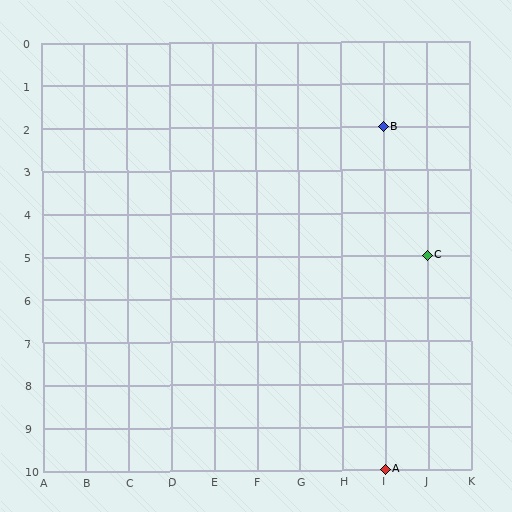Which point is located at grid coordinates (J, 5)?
Point C is at (J, 5).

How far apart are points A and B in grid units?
Points A and B are 8 rows apart.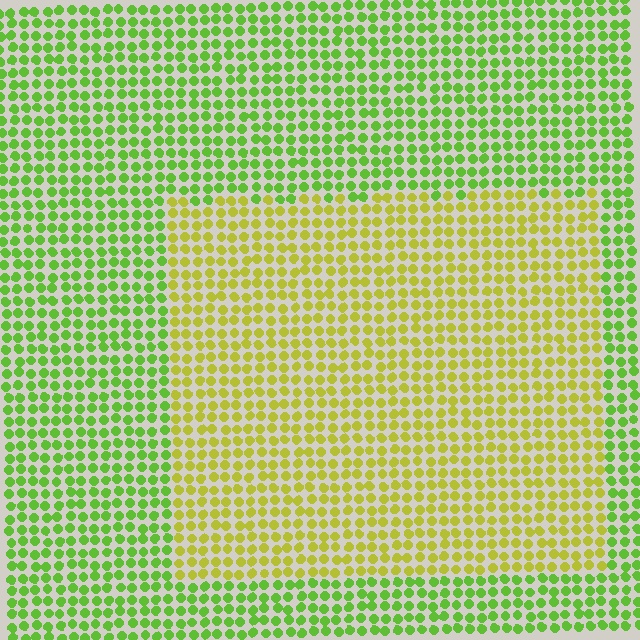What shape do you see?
I see a rectangle.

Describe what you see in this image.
The image is filled with small lime elements in a uniform arrangement. A rectangle-shaped region is visible where the elements are tinted to a slightly different hue, forming a subtle color boundary.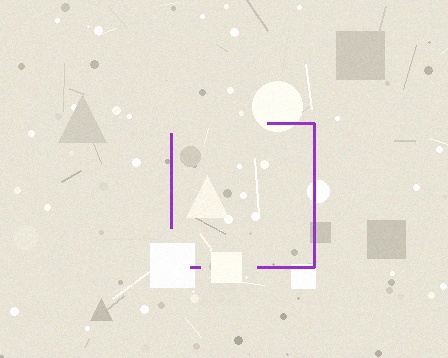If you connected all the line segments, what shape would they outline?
They would outline a square.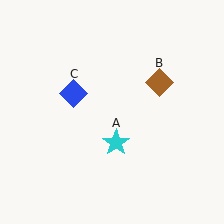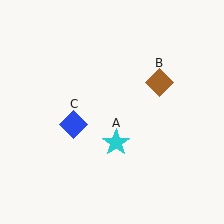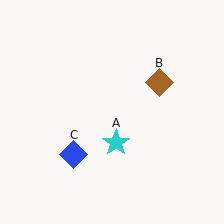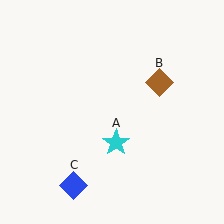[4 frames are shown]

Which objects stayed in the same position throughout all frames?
Cyan star (object A) and brown diamond (object B) remained stationary.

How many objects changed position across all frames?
1 object changed position: blue diamond (object C).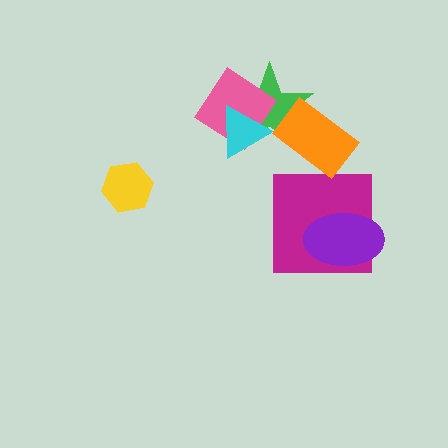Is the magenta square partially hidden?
Yes, it is partially covered by another shape.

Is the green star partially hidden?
Yes, it is partially covered by another shape.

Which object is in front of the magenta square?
The purple ellipse is in front of the magenta square.